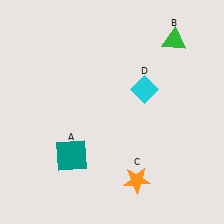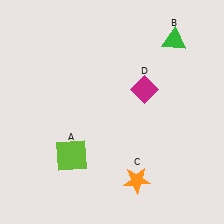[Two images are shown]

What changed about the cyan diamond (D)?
In Image 1, D is cyan. In Image 2, it changed to magenta.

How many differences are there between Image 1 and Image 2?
There are 2 differences between the two images.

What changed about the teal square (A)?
In Image 1, A is teal. In Image 2, it changed to lime.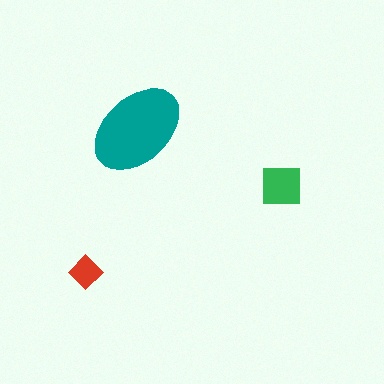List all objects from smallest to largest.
The red diamond, the green square, the teal ellipse.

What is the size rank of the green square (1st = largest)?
2nd.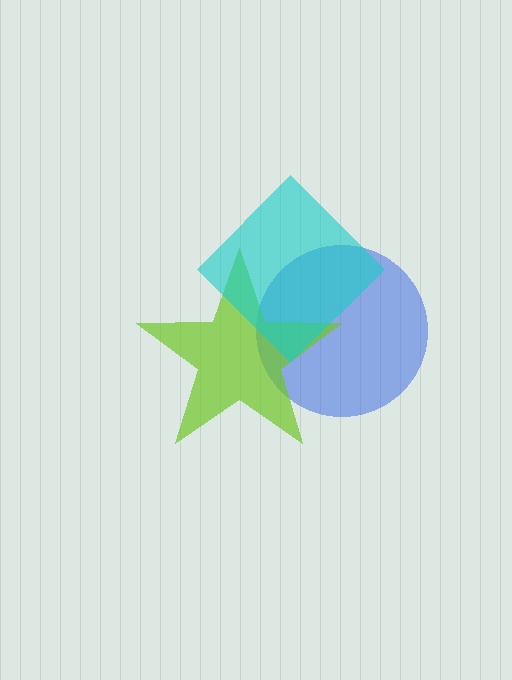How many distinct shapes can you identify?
There are 3 distinct shapes: a blue circle, a lime star, a cyan diamond.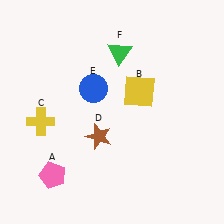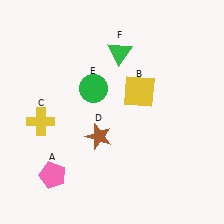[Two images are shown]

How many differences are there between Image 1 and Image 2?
There is 1 difference between the two images.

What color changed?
The circle (E) changed from blue in Image 1 to green in Image 2.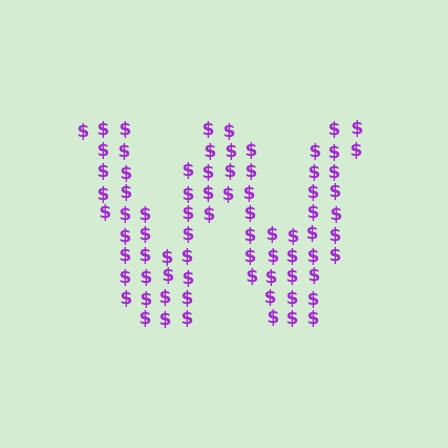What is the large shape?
The large shape is the letter W.